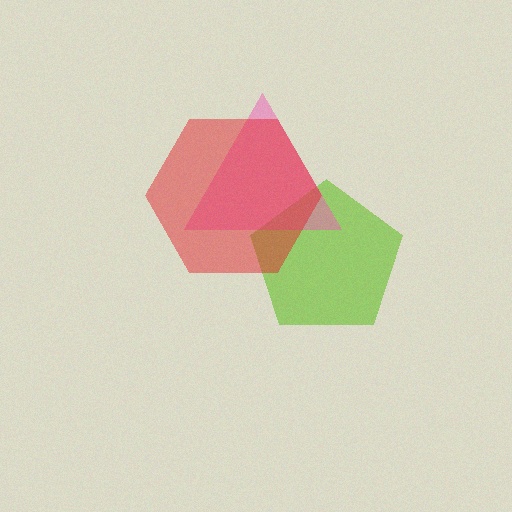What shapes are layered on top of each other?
The layered shapes are: a lime pentagon, a pink triangle, a red hexagon.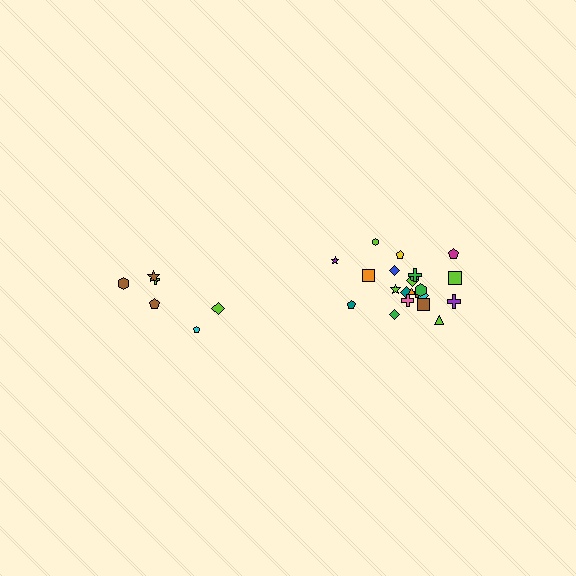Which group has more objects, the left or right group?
The right group.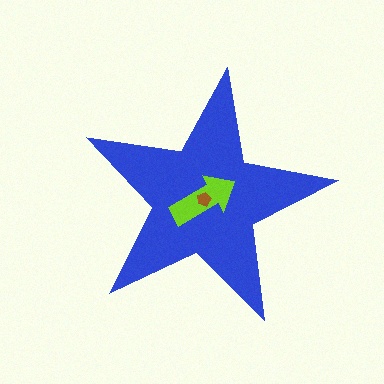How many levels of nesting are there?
3.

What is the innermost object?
The brown pentagon.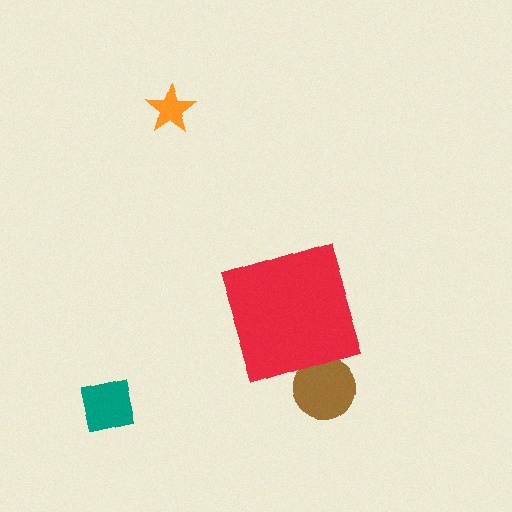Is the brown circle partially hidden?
Yes, the brown circle is partially hidden behind the red diamond.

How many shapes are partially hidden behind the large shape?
1 shape is partially hidden.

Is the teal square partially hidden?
No, the teal square is fully visible.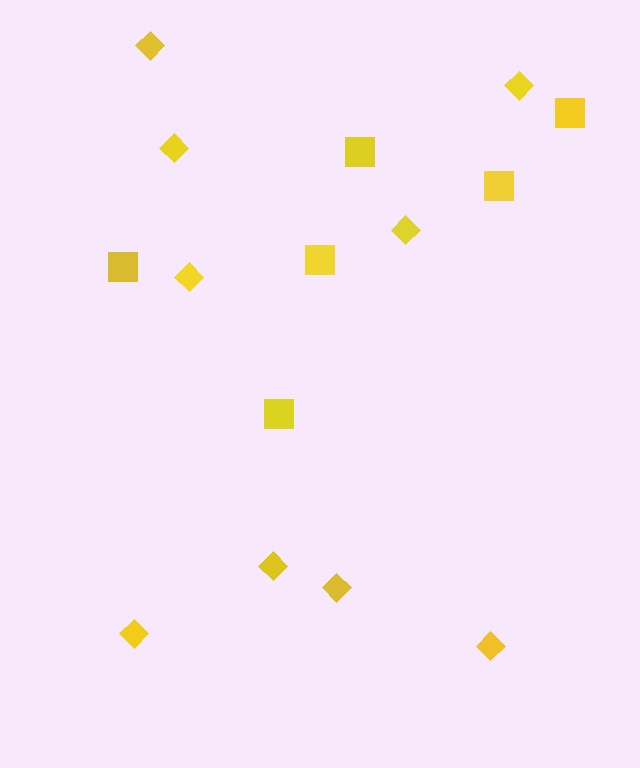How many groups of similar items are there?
There are 2 groups: one group of diamonds (9) and one group of squares (6).